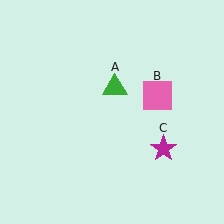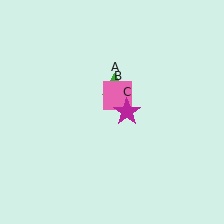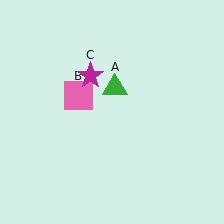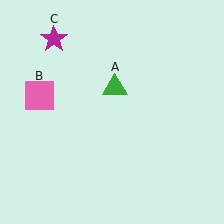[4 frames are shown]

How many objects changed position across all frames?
2 objects changed position: pink square (object B), magenta star (object C).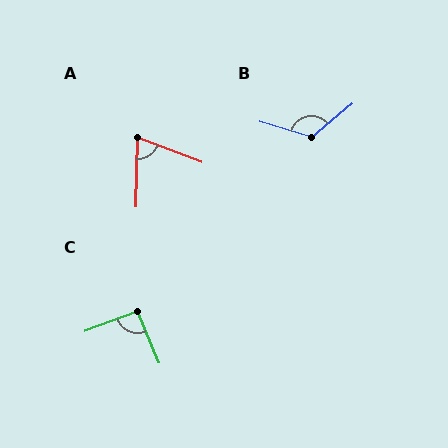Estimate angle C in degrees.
Approximately 92 degrees.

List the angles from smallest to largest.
A (71°), C (92°), B (123°).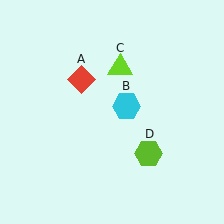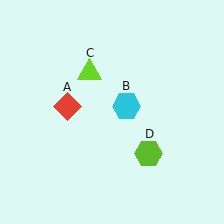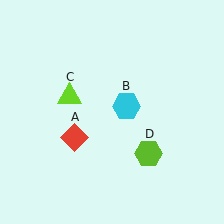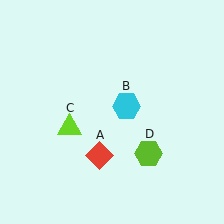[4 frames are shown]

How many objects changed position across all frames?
2 objects changed position: red diamond (object A), lime triangle (object C).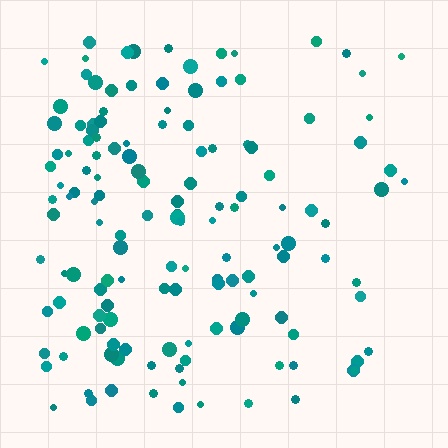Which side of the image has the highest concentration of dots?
The left.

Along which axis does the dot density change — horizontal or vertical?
Horizontal.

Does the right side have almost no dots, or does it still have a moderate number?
Still a moderate number, just noticeably fewer than the left.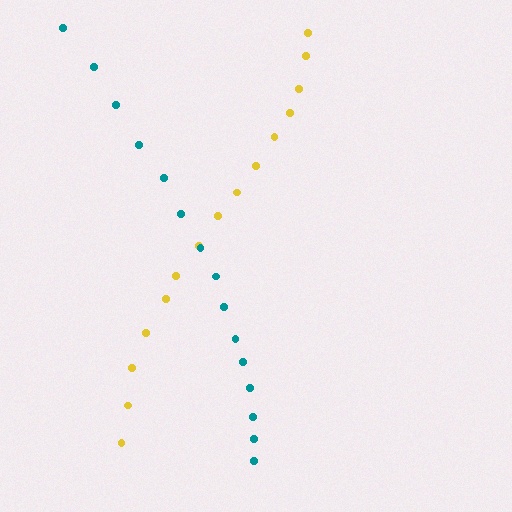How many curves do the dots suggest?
There are 2 distinct paths.